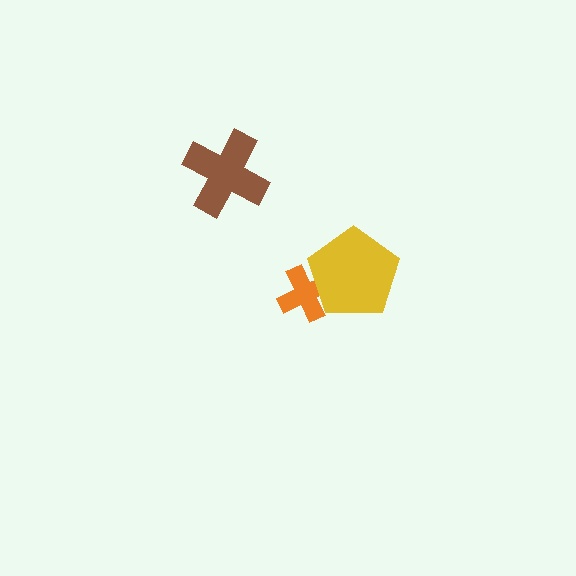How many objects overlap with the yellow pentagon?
1 object overlaps with the yellow pentagon.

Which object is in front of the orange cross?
The yellow pentagon is in front of the orange cross.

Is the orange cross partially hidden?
Yes, it is partially covered by another shape.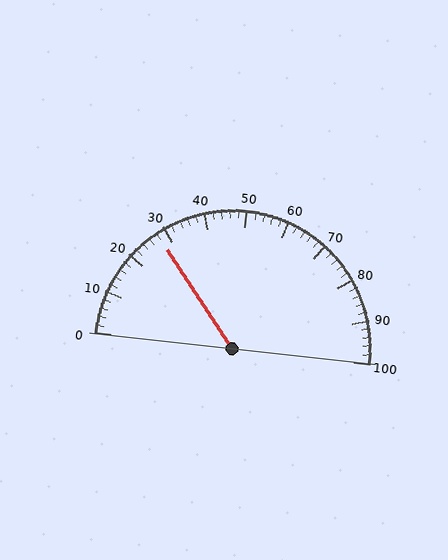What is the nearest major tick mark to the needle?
The nearest major tick mark is 30.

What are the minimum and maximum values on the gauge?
The gauge ranges from 0 to 100.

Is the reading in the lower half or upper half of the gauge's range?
The reading is in the lower half of the range (0 to 100).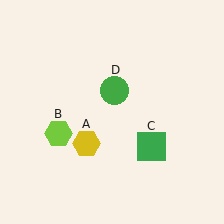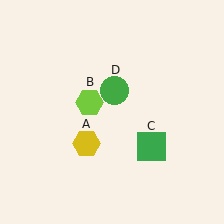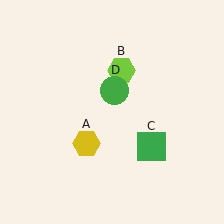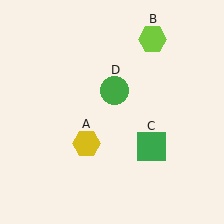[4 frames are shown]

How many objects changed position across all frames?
1 object changed position: lime hexagon (object B).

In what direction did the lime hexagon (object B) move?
The lime hexagon (object B) moved up and to the right.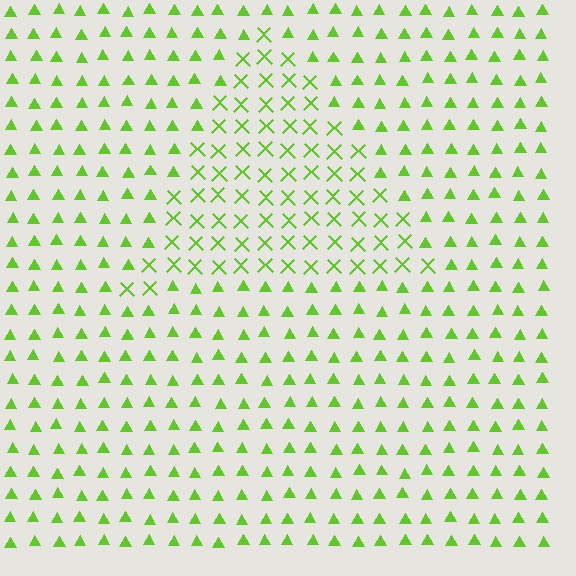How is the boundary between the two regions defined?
The boundary is defined by a change in element shape: X marks inside vs. triangles outside. All elements share the same color and spacing.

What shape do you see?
I see a triangle.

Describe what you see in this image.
The image is filled with small lime elements arranged in a uniform grid. A triangle-shaped region contains X marks, while the surrounding area contains triangles. The boundary is defined purely by the change in element shape.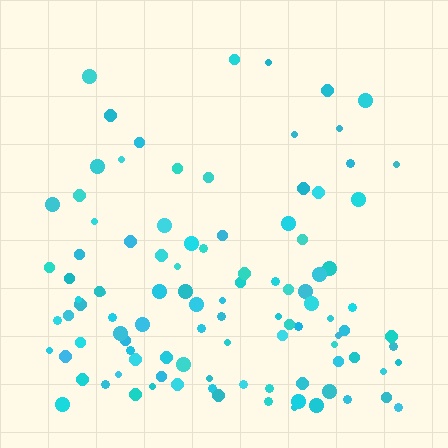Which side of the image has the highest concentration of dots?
The bottom.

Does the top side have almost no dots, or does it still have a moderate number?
Still a moderate number, just noticeably fewer than the bottom.